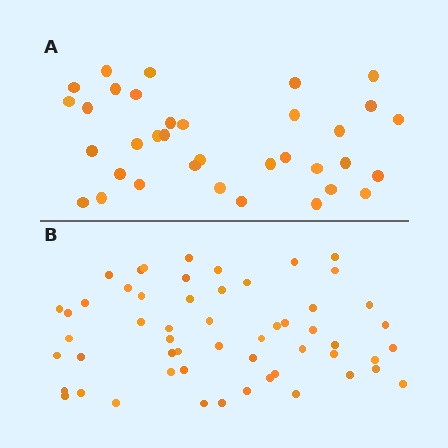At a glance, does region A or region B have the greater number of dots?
Region B (the bottom region) has more dots.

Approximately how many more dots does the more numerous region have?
Region B has approximately 20 more dots than region A.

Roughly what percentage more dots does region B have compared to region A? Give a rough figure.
About 55% more.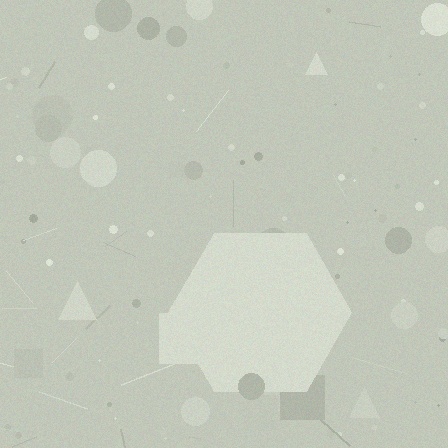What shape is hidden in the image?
A hexagon is hidden in the image.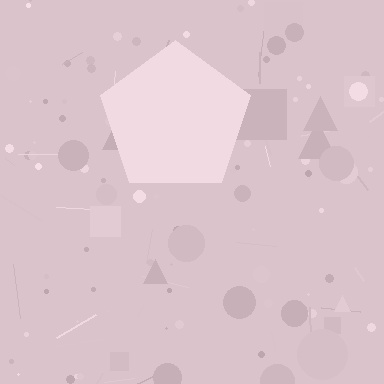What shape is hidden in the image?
A pentagon is hidden in the image.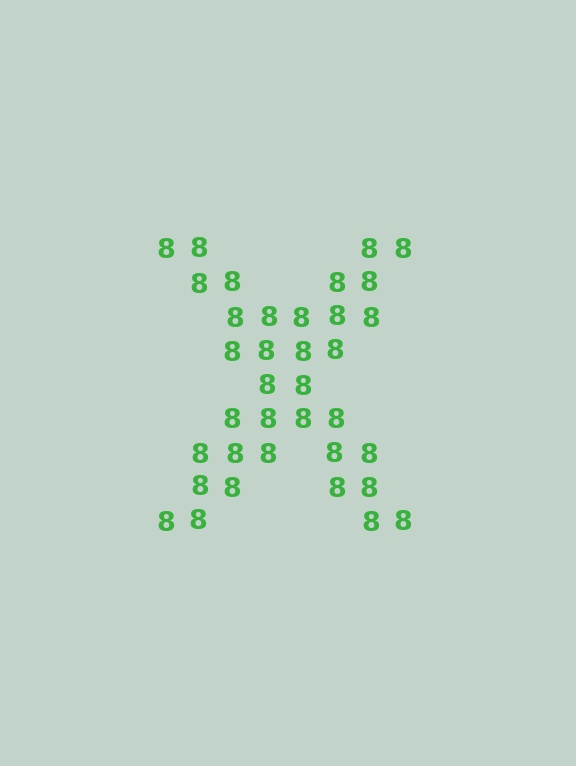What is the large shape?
The large shape is the letter X.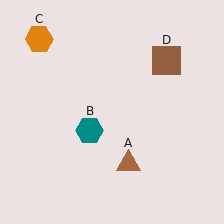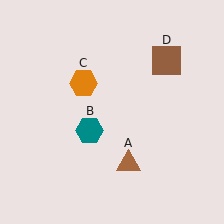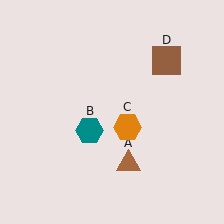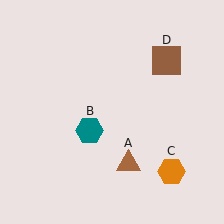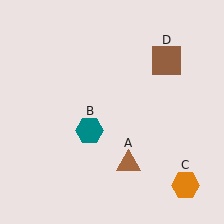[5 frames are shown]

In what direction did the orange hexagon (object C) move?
The orange hexagon (object C) moved down and to the right.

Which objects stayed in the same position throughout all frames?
Brown triangle (object A) and teal hexagon (object B) and brown square (object D) remained stationary.